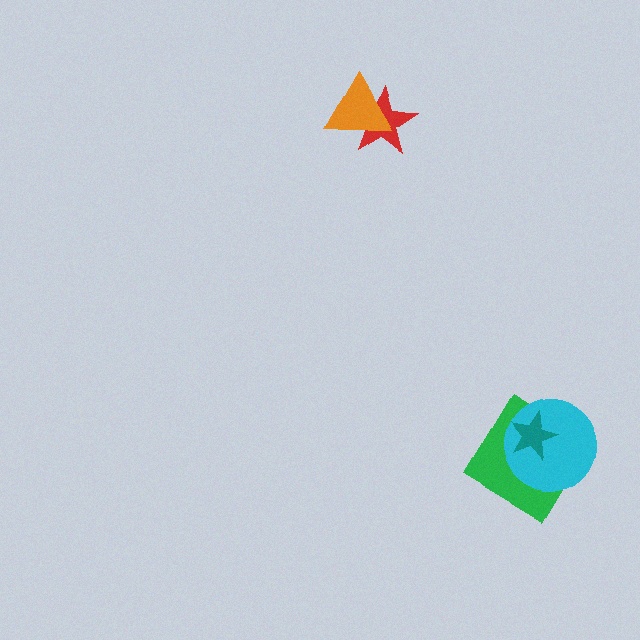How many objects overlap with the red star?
1 object overlaps with the red star.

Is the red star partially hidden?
Yes, it is partially covered by another shape.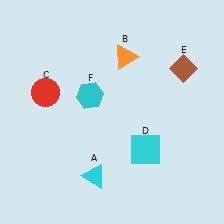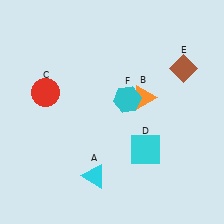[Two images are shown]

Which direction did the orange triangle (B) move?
The orange triangle (B) moved down.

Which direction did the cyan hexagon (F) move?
The cyan hexagon (F) moved right.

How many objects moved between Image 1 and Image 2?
2 objects moved between the two images.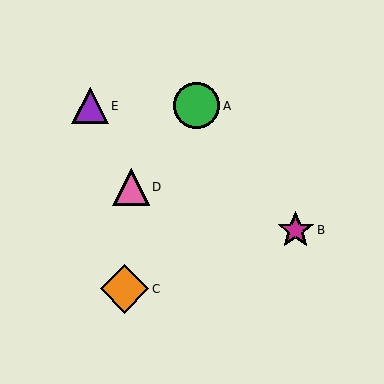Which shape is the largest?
The orange diamond (labeled C) is the largest.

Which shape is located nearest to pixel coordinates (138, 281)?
The orange diamond (labeled C) at (125, 289) is nearest to that location.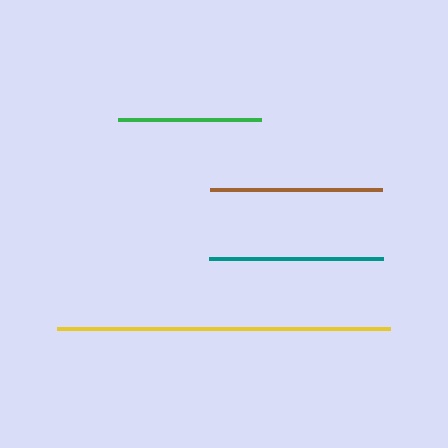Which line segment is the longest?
The yellow line is the longest at approximately 332 pixels.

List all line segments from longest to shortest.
From longest to shortest: yellow, teal, brown, green.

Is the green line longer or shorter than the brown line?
The brown line is longer than the green line.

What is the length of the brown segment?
The brown segment is approximately 172 pixels long.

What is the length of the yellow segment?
The yellow segment is approximately 332 pixels long.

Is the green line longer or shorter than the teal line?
The teal line is longer than the green line.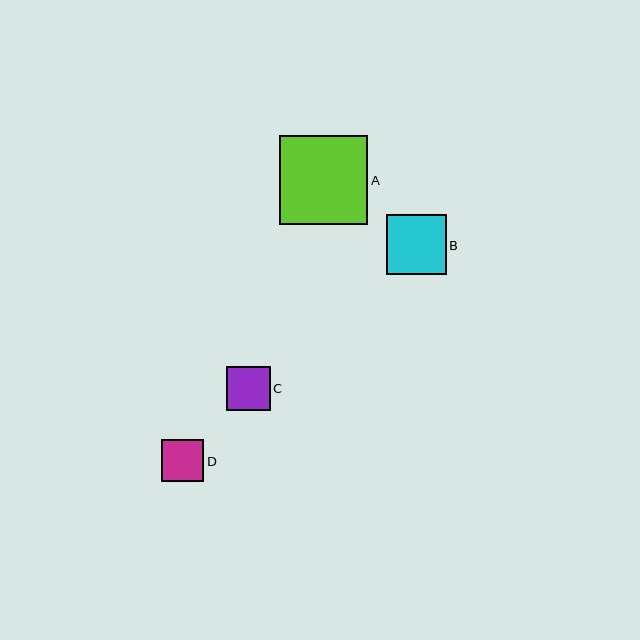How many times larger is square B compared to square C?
Square B is approximately 1.4 times the size of square C.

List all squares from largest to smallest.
From largest to smallest: A, B, C, D.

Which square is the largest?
Square A is the largest with a size of approximately 89 pixels.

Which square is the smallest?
Square D is the smallest with a size of approximately 42 pixels.